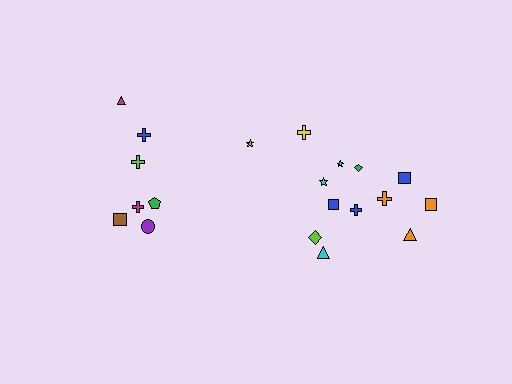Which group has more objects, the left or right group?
The right group.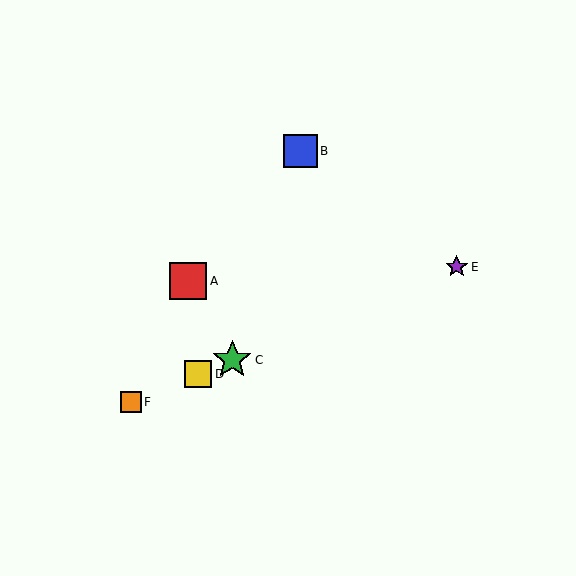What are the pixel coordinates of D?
Object D is at (198, 374).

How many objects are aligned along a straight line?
4 objects (C, D, E, F) are aligned along a straight line.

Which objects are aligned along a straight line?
Objects C, D, E, F are aligned along a straight line.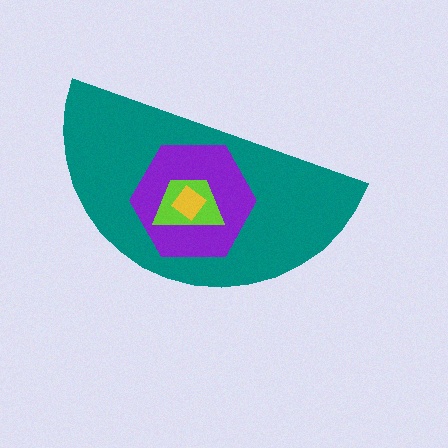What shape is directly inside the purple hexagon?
The lime trapezoid.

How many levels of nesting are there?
4.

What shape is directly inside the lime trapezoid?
The yellow diamond.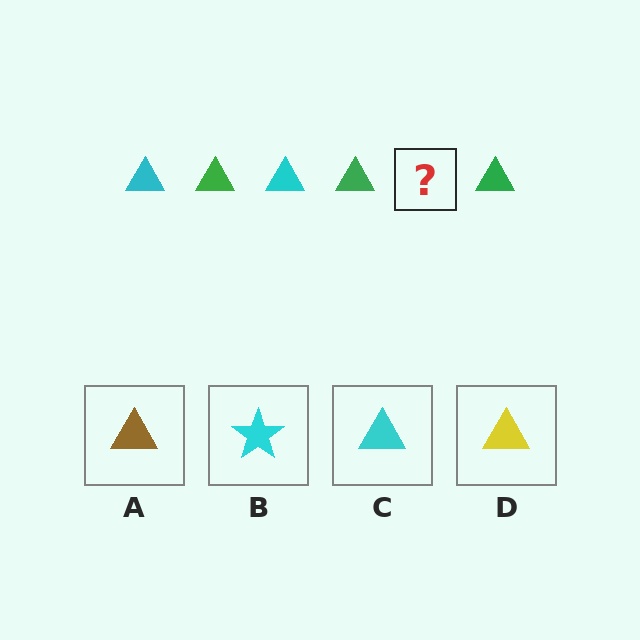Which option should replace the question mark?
Option C.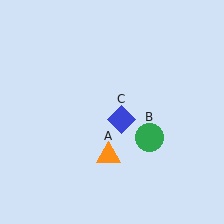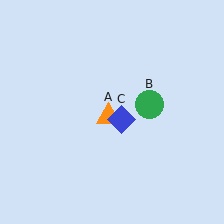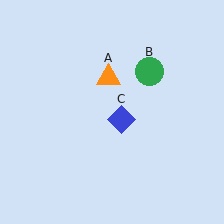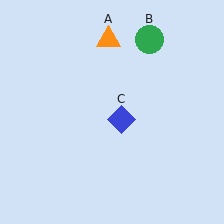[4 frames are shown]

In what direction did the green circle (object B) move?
The green circle (object B) moved up.